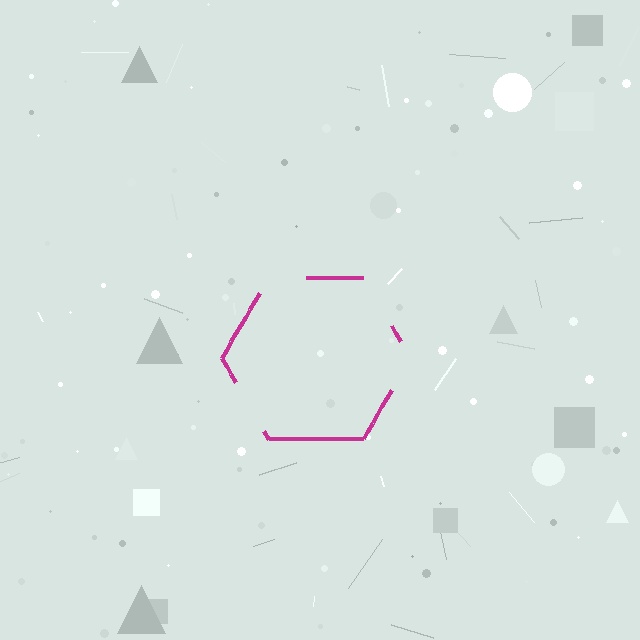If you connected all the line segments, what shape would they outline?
They would outline a hexagon.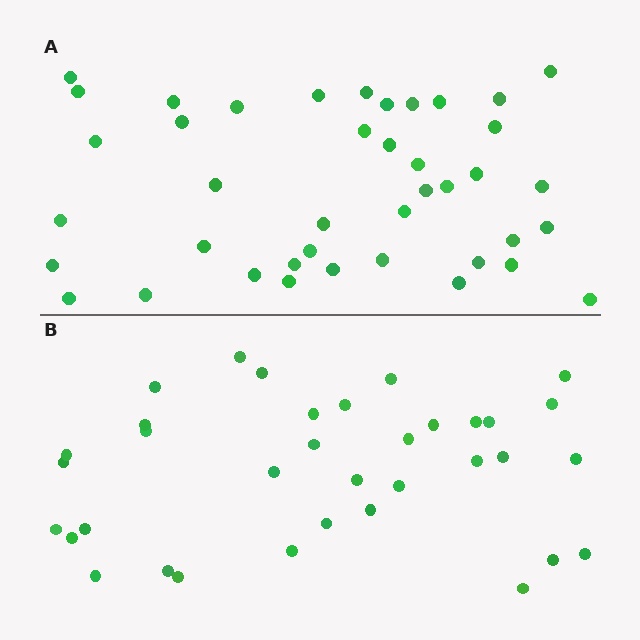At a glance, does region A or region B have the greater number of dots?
Region A (the top region) has more dots.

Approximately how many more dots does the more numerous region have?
Region A has about 6 more dots than region B.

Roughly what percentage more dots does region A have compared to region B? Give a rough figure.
About 15% more.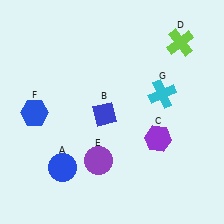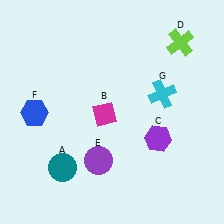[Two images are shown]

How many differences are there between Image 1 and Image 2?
There are 2 differences between the two images.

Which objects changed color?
A changed from blue to teal. B changed from blue to magenta.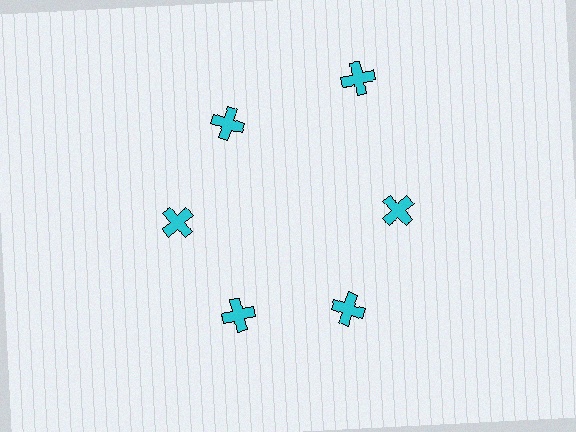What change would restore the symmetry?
The symmetry would be restored by moving it inward, back onto the ring so that all 6 crosses sit at equal angles and equal distance from the center.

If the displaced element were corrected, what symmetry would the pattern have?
It would have 6-fold rotational symmetry — the pattern would map onto itself every 60 degrees.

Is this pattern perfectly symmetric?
No. The 6 cyan crosses are arranged in a ring, but one element near the 1 o'clock position is pushed outward from the center, breaking the 6-fold rotational symmetry.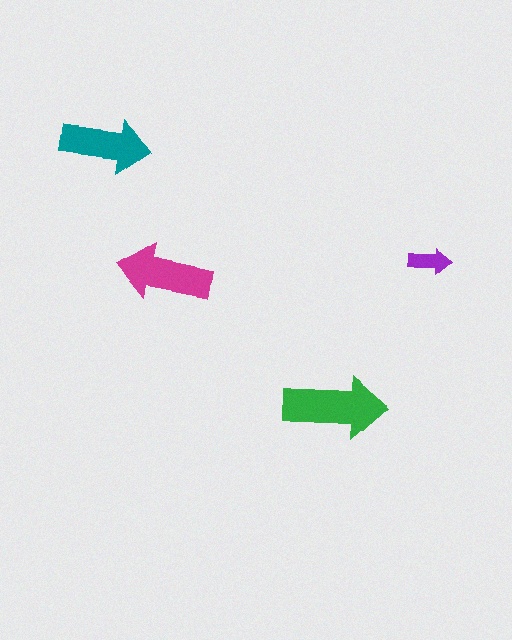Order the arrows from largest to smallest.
the green one, the magenta one, the teal one, the purple one.